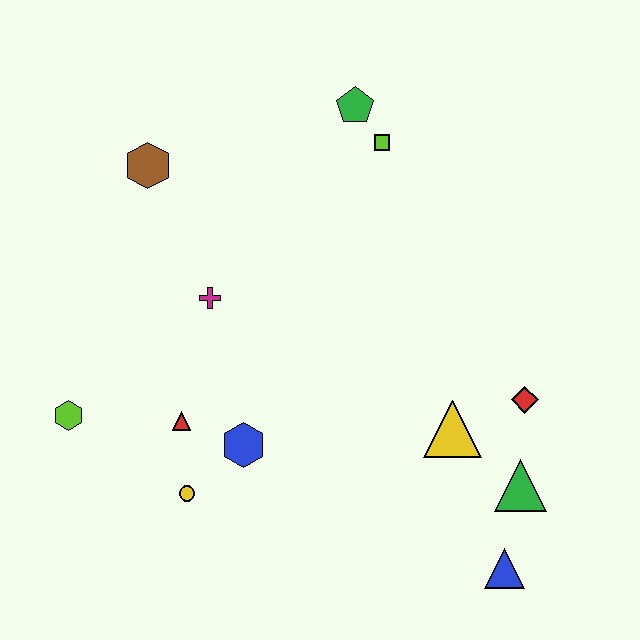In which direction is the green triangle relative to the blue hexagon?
The green triangle is to the right of the blue hexagon.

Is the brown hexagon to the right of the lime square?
No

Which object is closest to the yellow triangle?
The red diamond is closest to the yellow triangle.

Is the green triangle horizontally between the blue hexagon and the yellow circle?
No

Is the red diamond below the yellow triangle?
No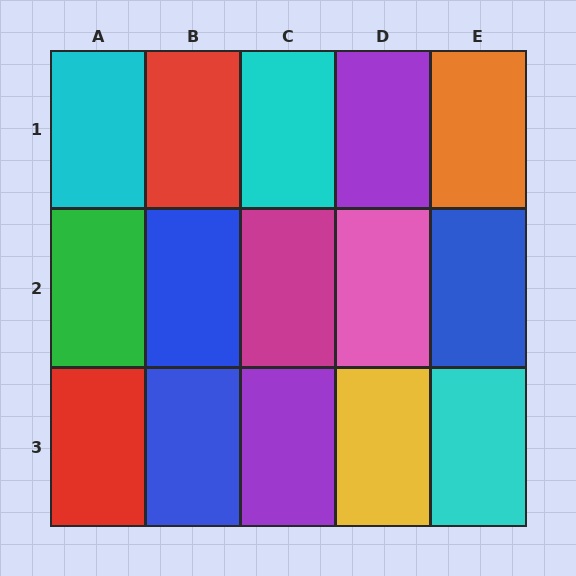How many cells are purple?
2 cells are purple.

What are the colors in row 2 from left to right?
Green, blue, magenta, pink, blue.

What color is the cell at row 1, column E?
Orange.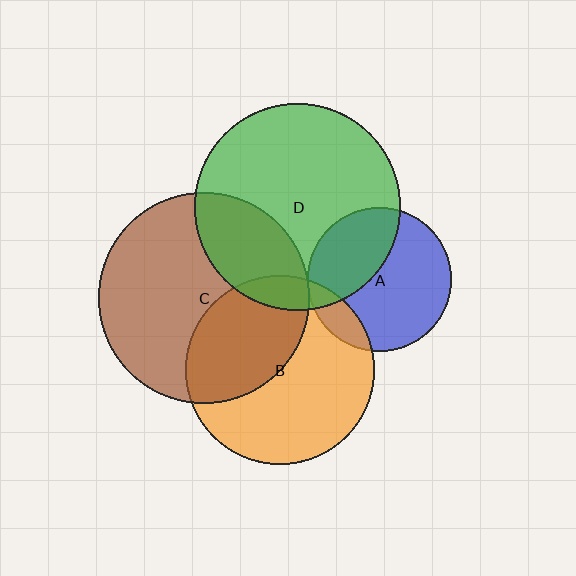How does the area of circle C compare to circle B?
Approximately 1.2 times.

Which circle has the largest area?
Circle C (brown).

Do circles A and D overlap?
Yes.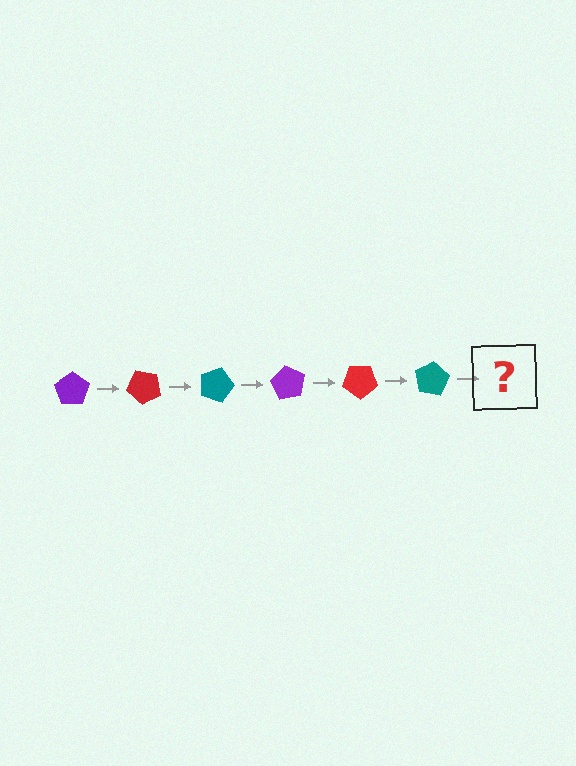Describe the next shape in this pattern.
It should be a purple pentagon, rotated 270 degrees from the start.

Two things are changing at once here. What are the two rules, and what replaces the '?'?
The two rules are that it rotates 45 degrees each step and the color cycles through purple, red, and teal. The '?' should be a purple pentagon, rotated 270 degrees from the start.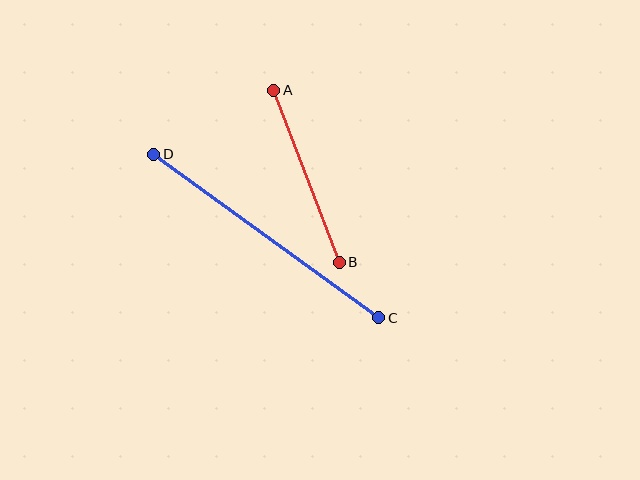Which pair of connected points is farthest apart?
Points C and D are farthest apart.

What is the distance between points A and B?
The distance is approximately 184 pixels.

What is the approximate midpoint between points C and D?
The midpoint is at approximately (266, 236) pixels.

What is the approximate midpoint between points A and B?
The midpoint is at approximately (307, 176) pixels.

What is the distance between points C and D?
The distance is approximately 278 pixels.